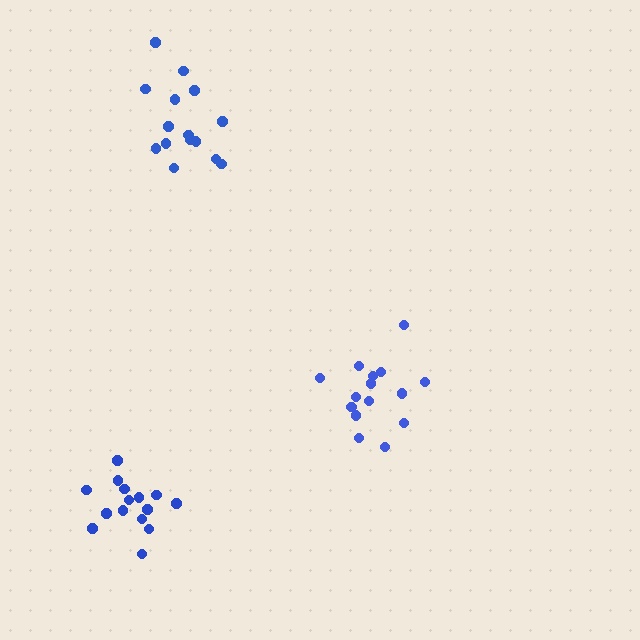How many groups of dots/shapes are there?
There are 3 groups.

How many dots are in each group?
Group 1: 15 dots, Group 2: 15 dots, Group 3: 16 dots (46 total).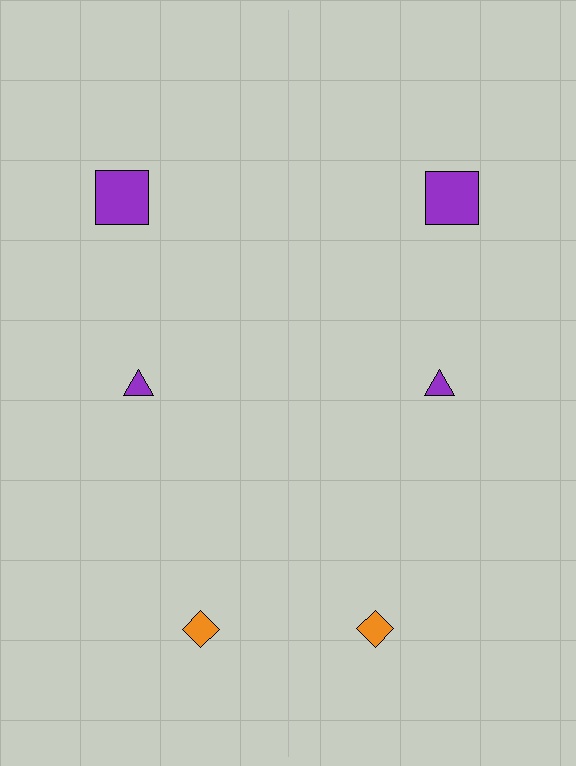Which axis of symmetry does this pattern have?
The pattern has a vertical axis of symmetry running through the center of the image.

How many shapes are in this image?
There are 6 shapes in this image.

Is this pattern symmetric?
Yes, this pattern has bilateral (reflection) symmetry.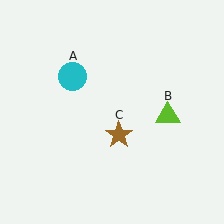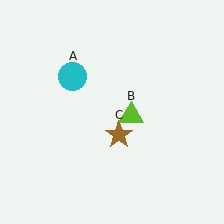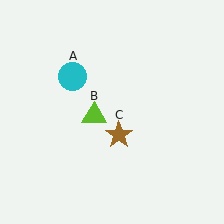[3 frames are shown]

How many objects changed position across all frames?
1 object changed position: lime triangle (object B).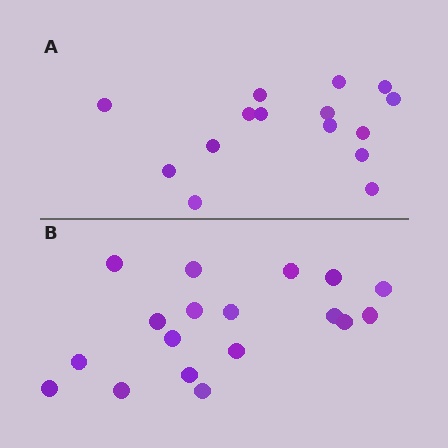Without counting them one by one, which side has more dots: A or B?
Region B (the bottom region) has more dots.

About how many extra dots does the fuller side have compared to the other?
Region B has just a few more — roughly 2 or 3 more dots than region A.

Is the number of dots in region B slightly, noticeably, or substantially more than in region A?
Region B has only slightly more — the two regions are fairly close. The ratio is roughly 1.2 to 1.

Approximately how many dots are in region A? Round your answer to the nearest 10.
About 20 dots. (The exact count is 15, which rounds to 20.)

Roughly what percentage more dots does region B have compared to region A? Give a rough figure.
About 20% more.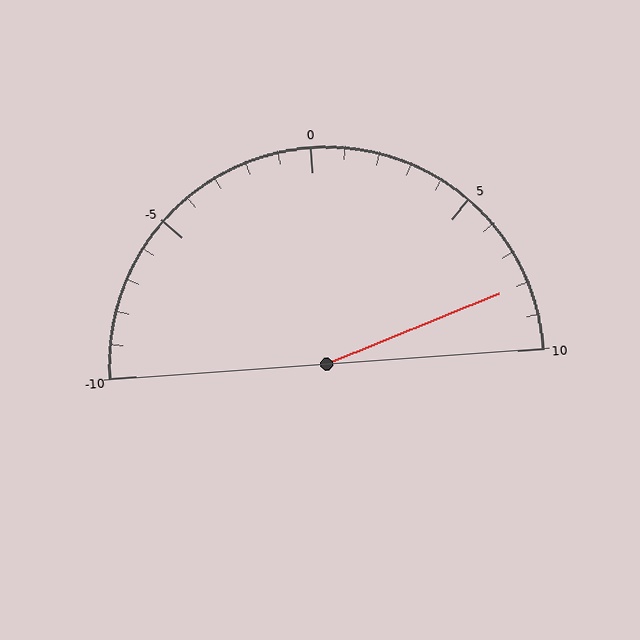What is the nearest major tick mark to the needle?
The nearest major tick mark is 10.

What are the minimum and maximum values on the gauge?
The gauge ranges from -10 to 10.